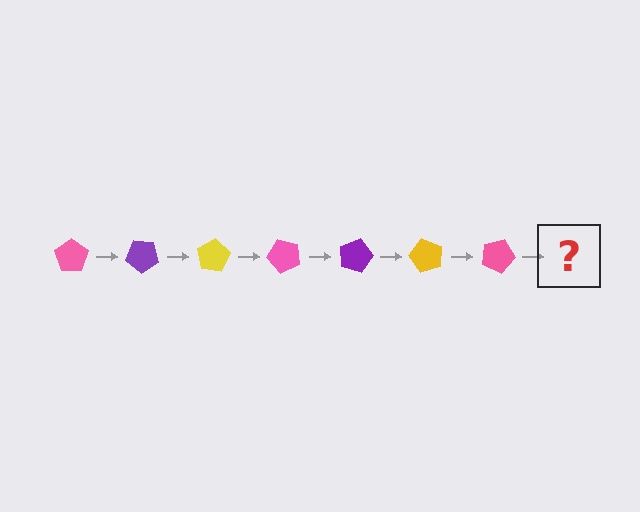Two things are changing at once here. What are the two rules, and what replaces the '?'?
The two rules are that it rotates 40 degrees each step and the color cycles through pink, purple, and yellow. The '?' should be a purple pentagon, rotated 280 degrees from the start.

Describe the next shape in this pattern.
It should be a purple pentagon, rotated 280 degrees from the start.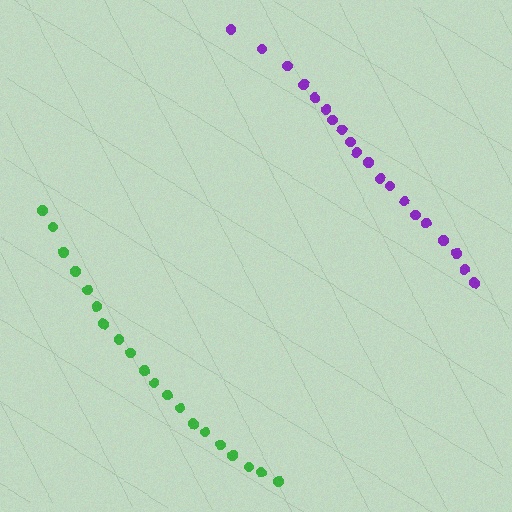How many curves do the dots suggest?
There are 2 distinct paths.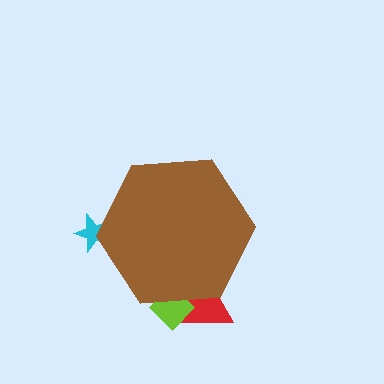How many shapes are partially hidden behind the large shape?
3 shapes are partially hidden.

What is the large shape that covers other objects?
A brown hexagon.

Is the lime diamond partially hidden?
Yes, the lime diamond is partially hidden behind the brown hexagon.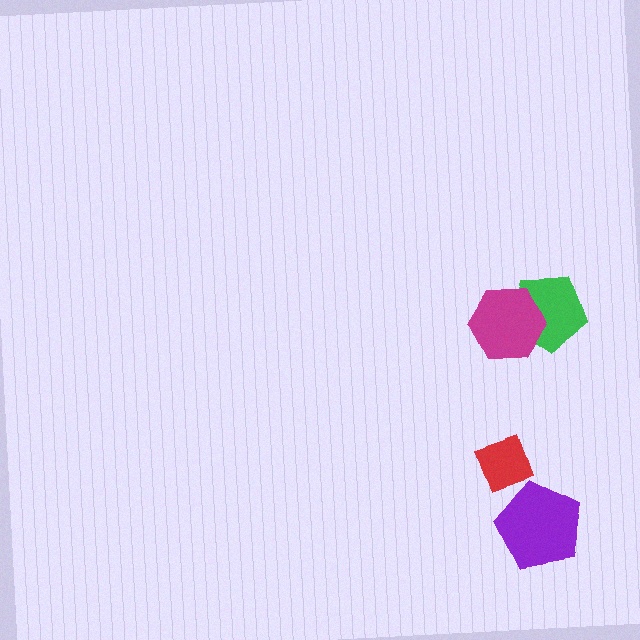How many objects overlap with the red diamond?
0 objects overlap with the red diamond.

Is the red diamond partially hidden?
No, no other shape covers it.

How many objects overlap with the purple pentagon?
0 objects overlap with the purple pentagon.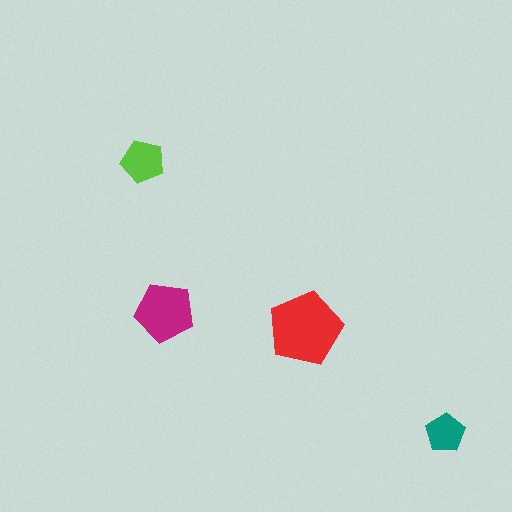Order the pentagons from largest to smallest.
the red one, the magenta one, the lime one, the teal one.